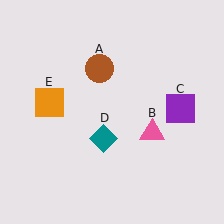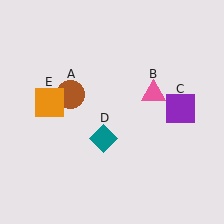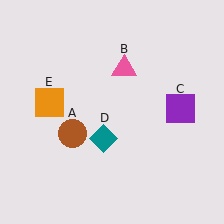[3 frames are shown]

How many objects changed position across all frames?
2 objects changed position: brown circle (object A), pink triangle (object B).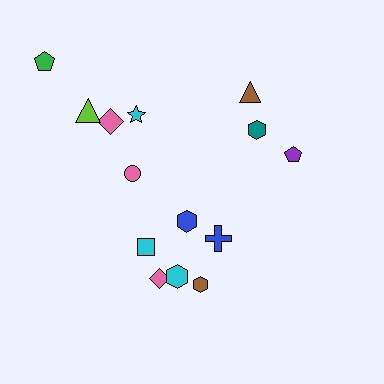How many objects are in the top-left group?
There are 5 objects.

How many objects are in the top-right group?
There are 3 objects.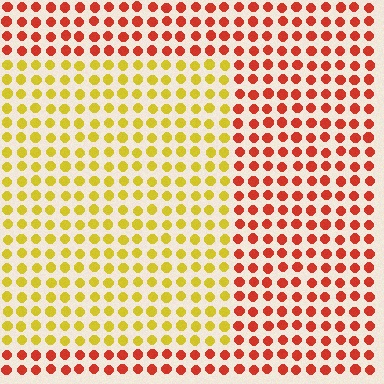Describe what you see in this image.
The image is filled with small red elements in a uniform arrangement. A rectangle-shaped region is visible where the elements are tinted to a slightly different hue, forming a subtle color boundary.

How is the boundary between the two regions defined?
The boundary is defined purely by a slight shift in hue (about 52 degrees). Spacing, size, and orientation are identical on both sides.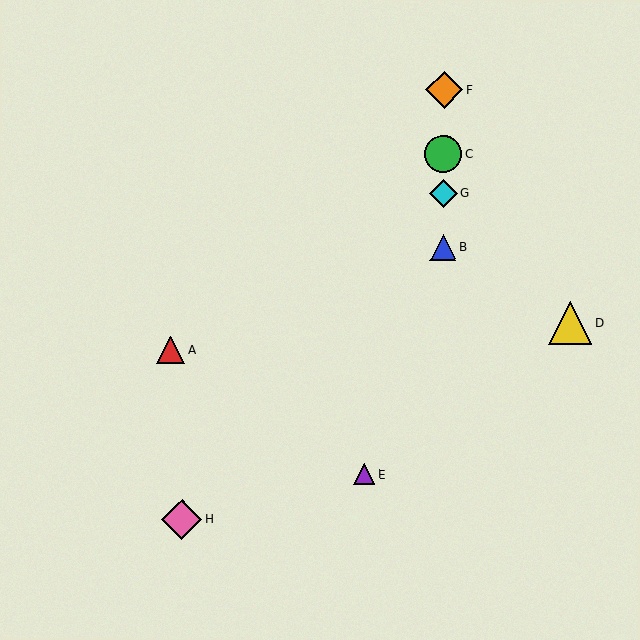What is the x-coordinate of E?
Object E is at x≈364.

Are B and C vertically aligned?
Yes, both are at x≈443.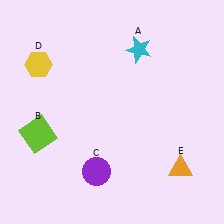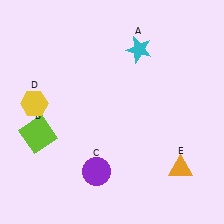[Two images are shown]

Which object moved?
The yellow hexagon (D) moved down.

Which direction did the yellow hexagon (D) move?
The yellow hexagon (D) moved down.